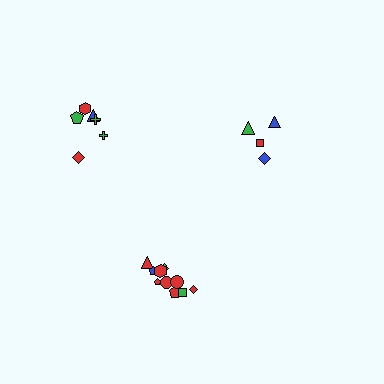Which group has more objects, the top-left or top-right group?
The top-left group.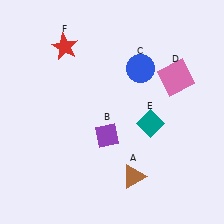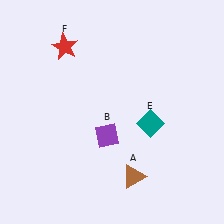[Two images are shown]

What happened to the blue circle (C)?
The blue circle (C) was removed in Image 2. It was in the top-right area of Image 1.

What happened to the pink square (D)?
The pink square (D) was removed in Image 2. It was in the top-right area of Image 1.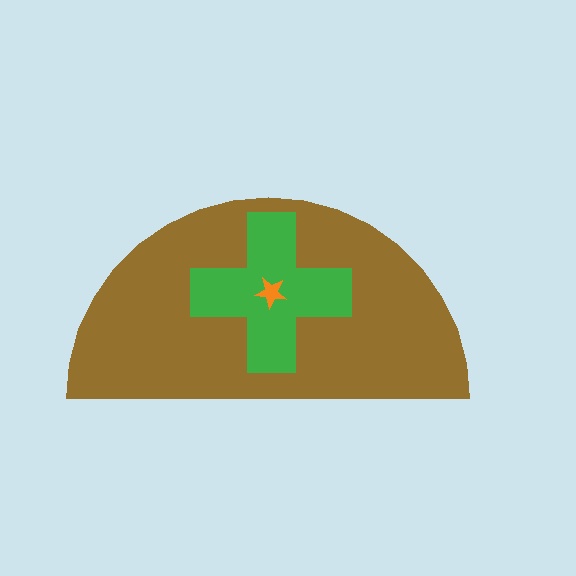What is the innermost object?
The orange star.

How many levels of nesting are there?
3.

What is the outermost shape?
The brown semicircle.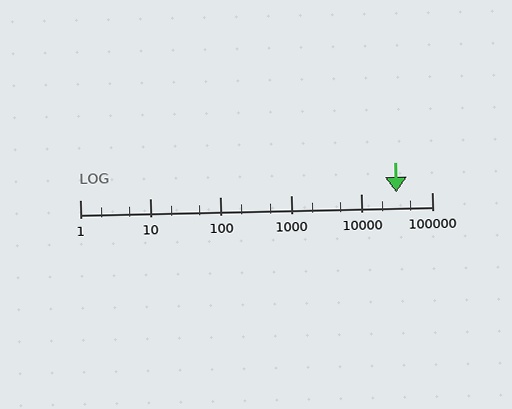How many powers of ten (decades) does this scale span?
The scale spans 5 decades, from 1 to 100000.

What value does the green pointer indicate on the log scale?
The pointer indicates approximately 31000.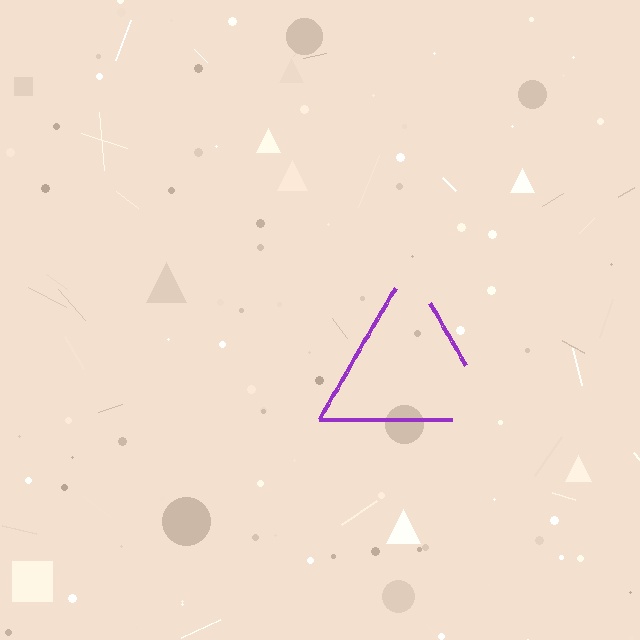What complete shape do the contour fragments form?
The contour fragments form a triangle.